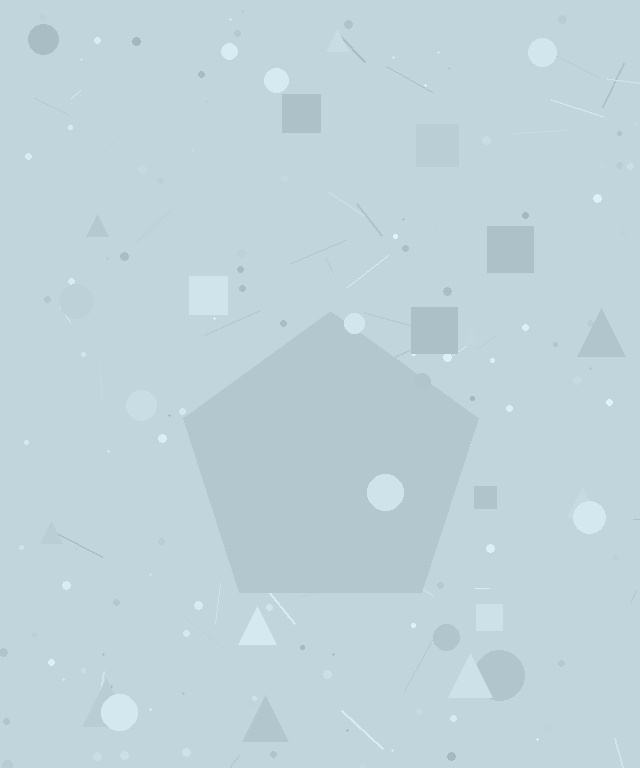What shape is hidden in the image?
A pentagon is hidden in the image.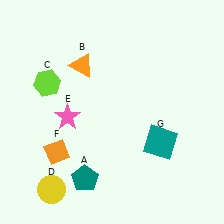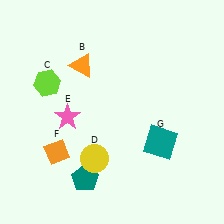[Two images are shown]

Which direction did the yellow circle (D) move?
The yellow circle (D) moved right.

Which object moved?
The yellow circle (D) moved right.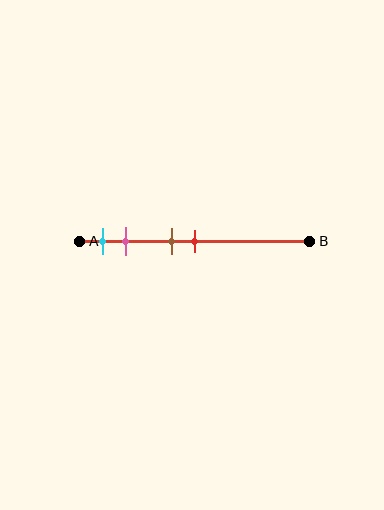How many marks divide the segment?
There are 4 marks dividing the segment.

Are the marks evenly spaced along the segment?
No, the marks are not evenly spaced.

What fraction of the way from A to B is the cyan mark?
The cyan mark is approximately 10% (0.1) of the way from A to B.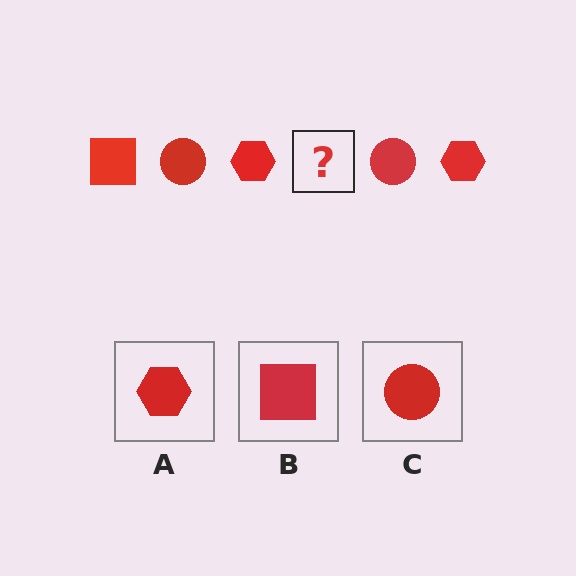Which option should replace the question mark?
Option B.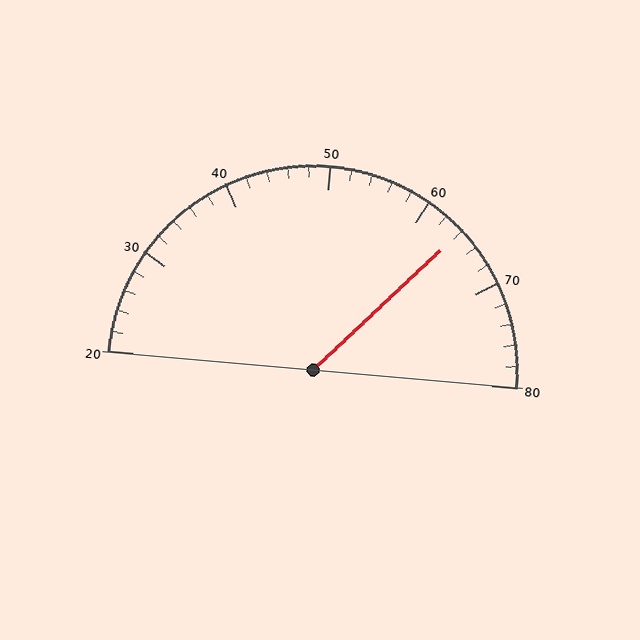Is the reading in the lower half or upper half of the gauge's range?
The reading is in the upper half of the range (20 to 80).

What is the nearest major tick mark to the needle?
The nearest major tick mark is 60.